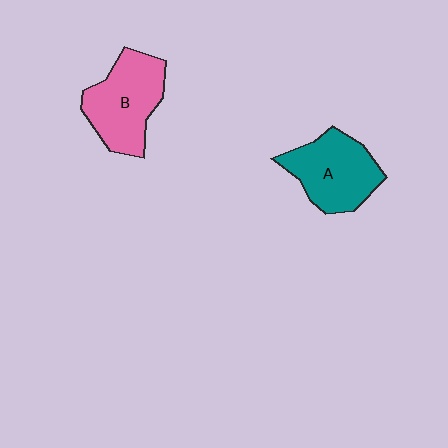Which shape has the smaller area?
Shape A (teal).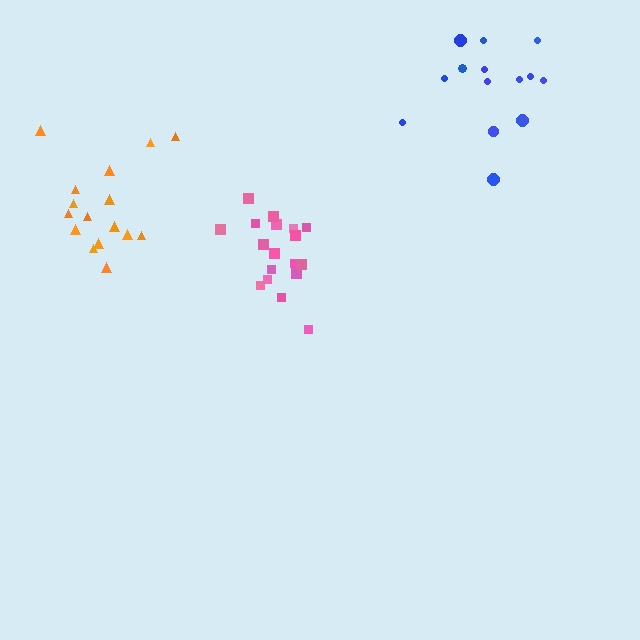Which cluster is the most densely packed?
Pink.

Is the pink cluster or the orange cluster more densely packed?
Pink.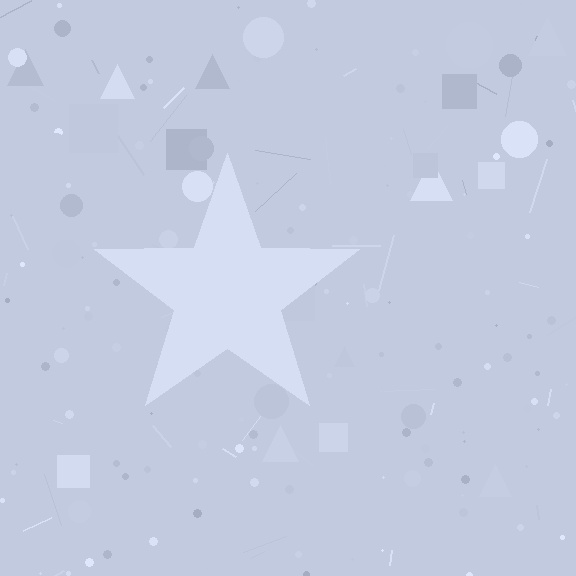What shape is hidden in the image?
A star is hidden in the image.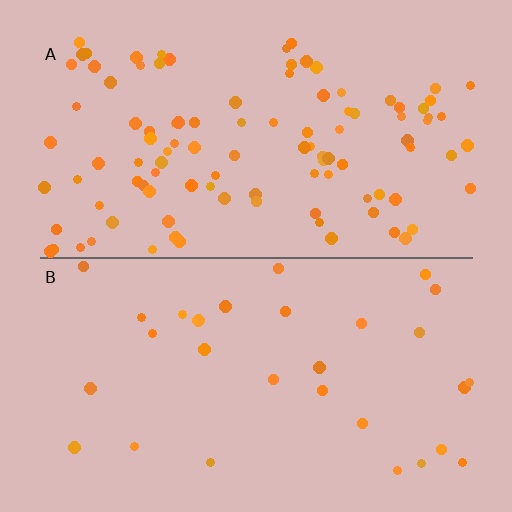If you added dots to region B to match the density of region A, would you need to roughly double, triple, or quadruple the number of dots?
Approximately quadruple.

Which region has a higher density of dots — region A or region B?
A (the top).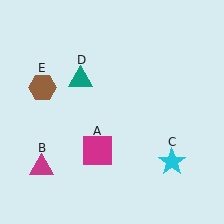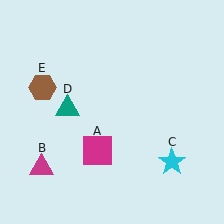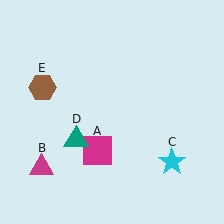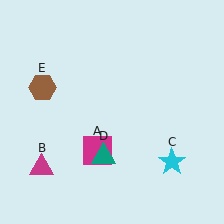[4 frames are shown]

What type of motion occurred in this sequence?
The teal triangle (object D) rotated counterclockwise around the center of the scene.